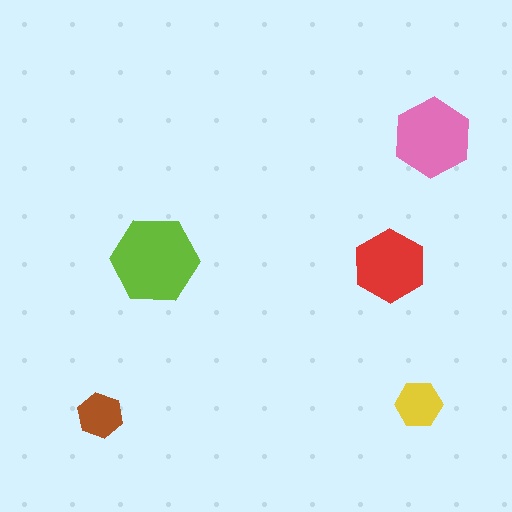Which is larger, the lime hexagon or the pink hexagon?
The lime one.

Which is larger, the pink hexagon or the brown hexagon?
The pink one.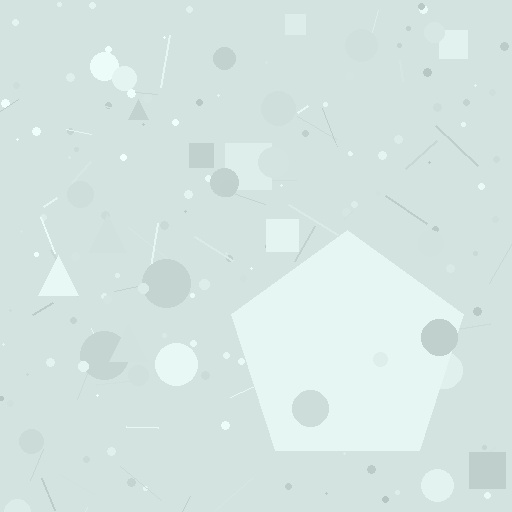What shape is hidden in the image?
A pentagon is hidden in the image.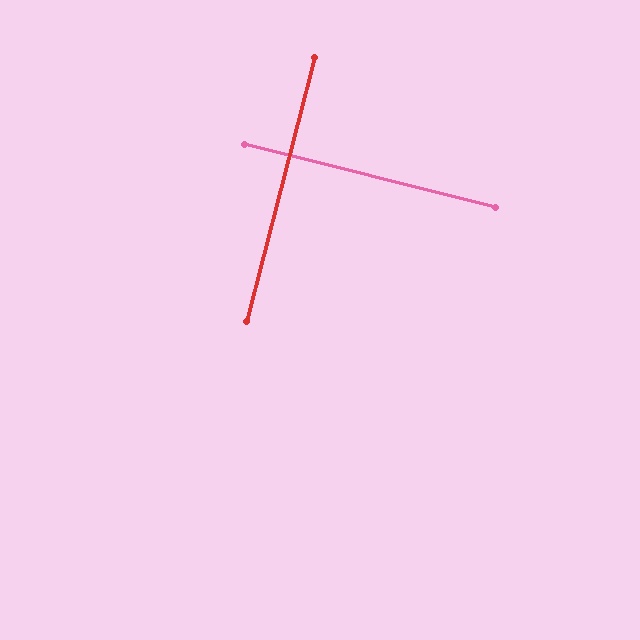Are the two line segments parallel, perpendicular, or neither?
Perpendicular — they meet at approximately 90°.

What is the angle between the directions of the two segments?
Approximately 90 degrees.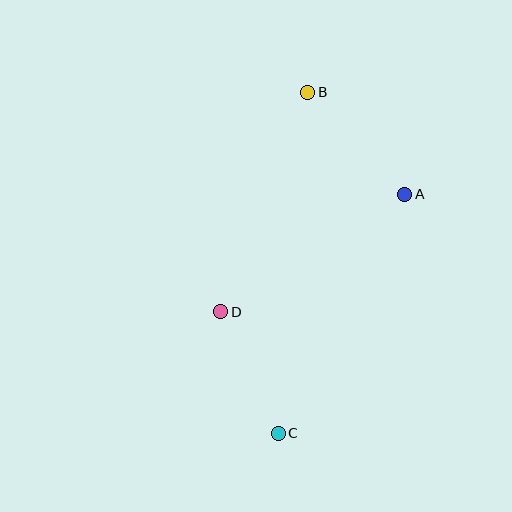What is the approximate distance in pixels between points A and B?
The distance between A and B is approximately 141 pixels.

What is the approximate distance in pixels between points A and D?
The distance between A and D is approximately 218 pixels.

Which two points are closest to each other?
Points C and D are closest to each other.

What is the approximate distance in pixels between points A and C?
The distance between A and C is approximately 270 pixels.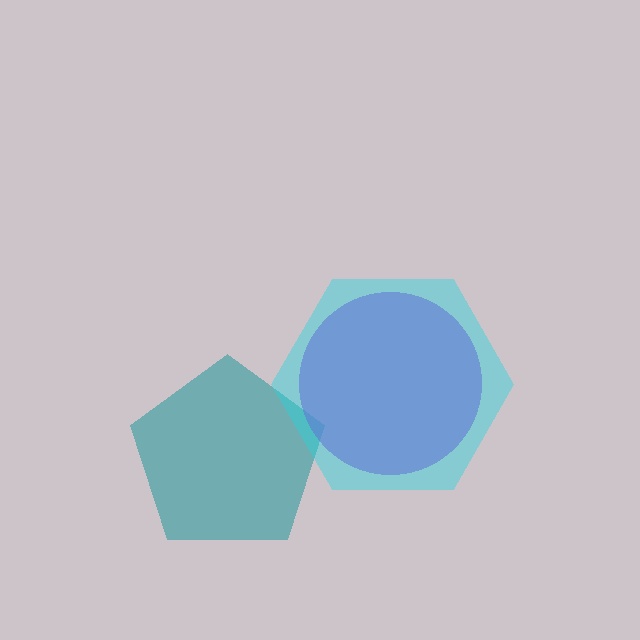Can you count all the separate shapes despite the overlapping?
Yes, there are 3 separate shapes.